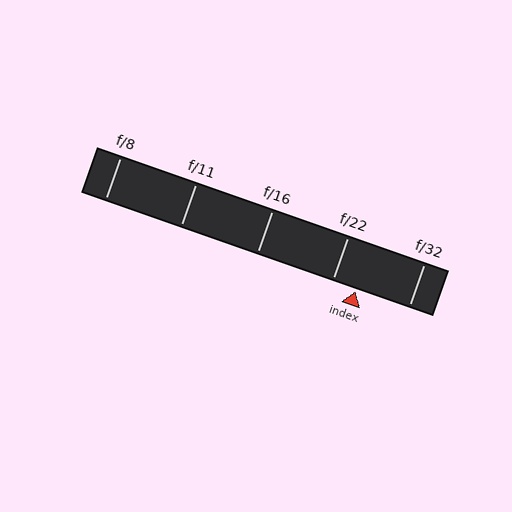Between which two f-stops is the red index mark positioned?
The index mark is between f/22 and f/32.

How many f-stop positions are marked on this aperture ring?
There are 5 f-stop positions marked.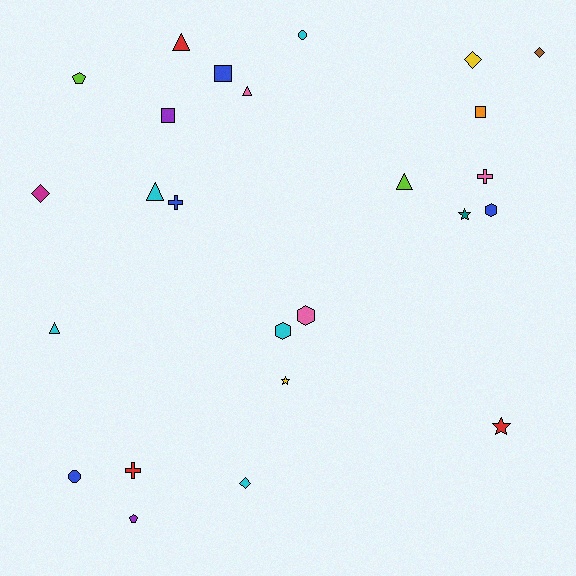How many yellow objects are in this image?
There are 2 yellow objects.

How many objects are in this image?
There are 25 objects.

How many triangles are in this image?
There are 5 triangles.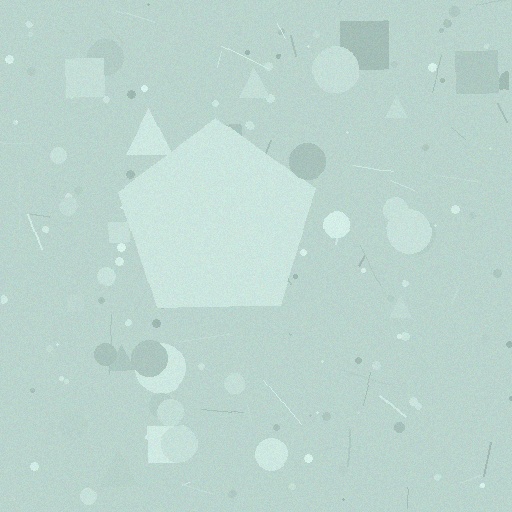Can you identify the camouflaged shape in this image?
The camouflaged shape is a pentagon.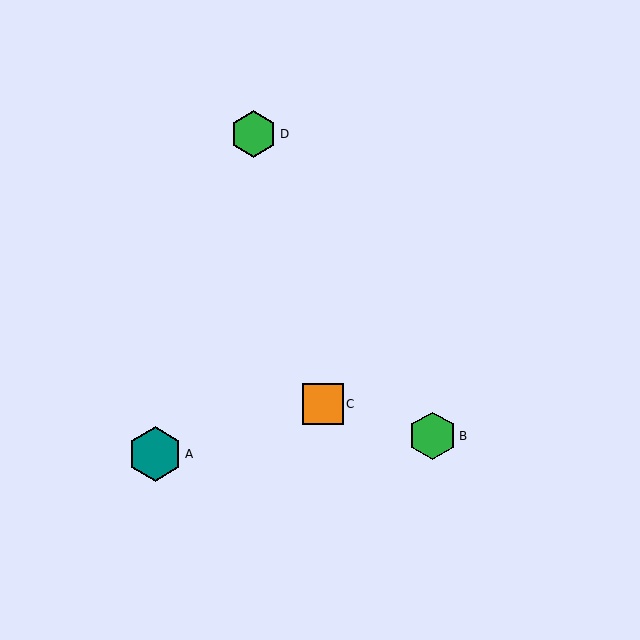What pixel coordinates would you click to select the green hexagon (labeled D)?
Click at (254, 134) to select the green hexagon D.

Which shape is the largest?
The teal hexagon (labeled A) is the largest.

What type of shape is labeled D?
Shape D is a green hexagon.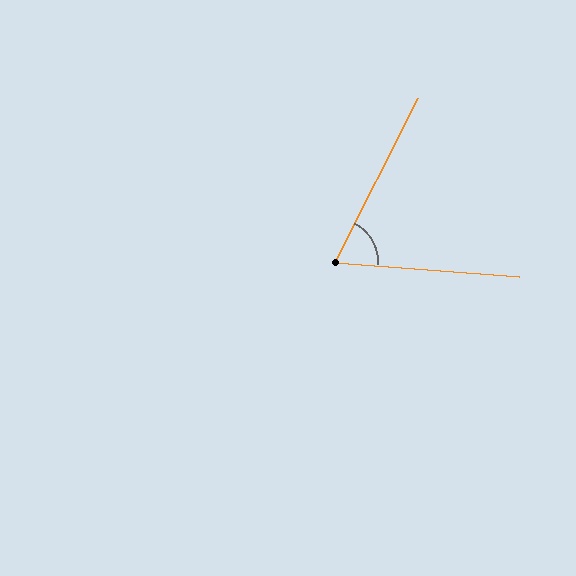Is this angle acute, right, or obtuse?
It is acute.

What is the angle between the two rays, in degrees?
Approximately 67 degrees.